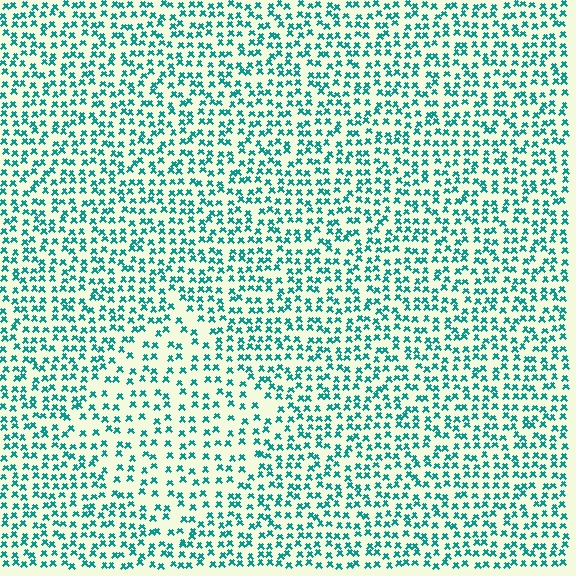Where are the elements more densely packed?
The elements are more densely packed outside the diamond boundary.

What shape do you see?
I see a diamond.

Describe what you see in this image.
The image contains small teal elements arranged at two different densities. A diamond-shaped region is visible where the elements are less densely packed than the surrounding area.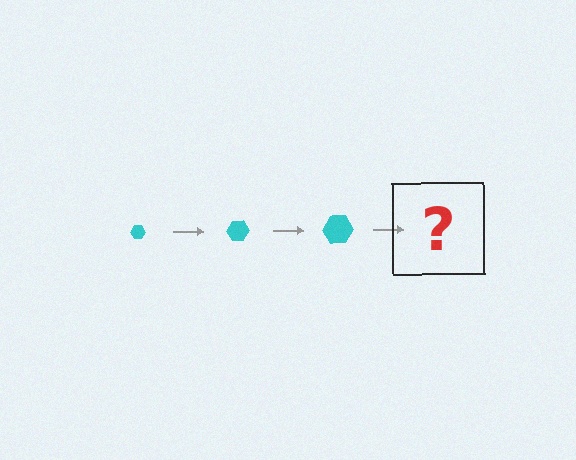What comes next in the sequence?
The next element should be a cyan hexagon, larger than the previous one.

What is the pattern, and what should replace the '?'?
The pattern is that the hexagon gets progressively larger each step. The '?' should be a cyan hexagon, larger than the previous one.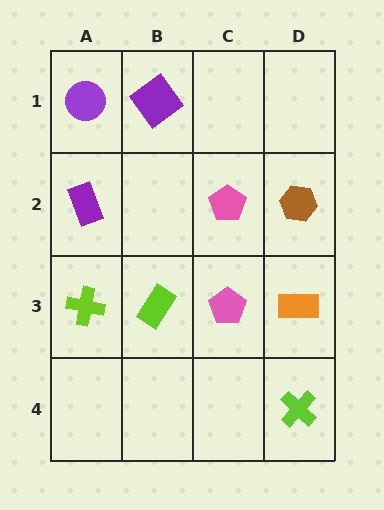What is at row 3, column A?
A lime cross.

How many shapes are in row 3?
4 shapes.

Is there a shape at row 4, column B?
No, that cell is empty.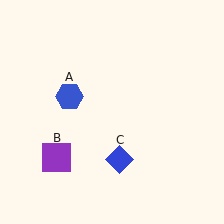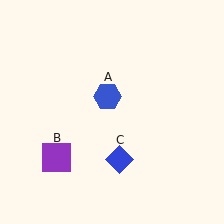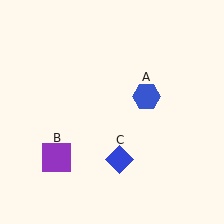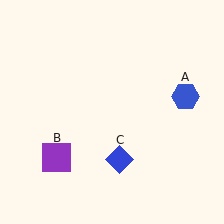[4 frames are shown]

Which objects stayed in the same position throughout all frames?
Purple square (object B) and blue diamond (object C) remained stationary.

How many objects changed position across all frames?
1 object changed position: blue hexagon (object A).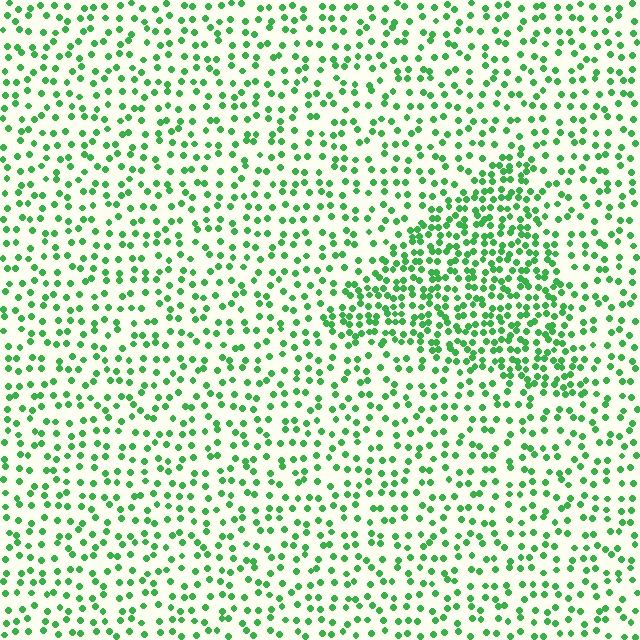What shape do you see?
I see a triangle.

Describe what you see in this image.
The image contains small green elements arranged at two different densities. A triangle-shaped region is visible where the elements are more densely packed than the surrounding area.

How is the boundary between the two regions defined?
The boundary is defined by a change in element density (approximately 2.0x ratio). All elements are the same color, size, and shape.